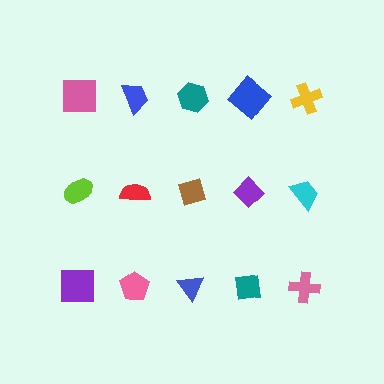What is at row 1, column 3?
A teal hexagon.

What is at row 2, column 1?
A lime ellipse.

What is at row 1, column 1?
A pink square.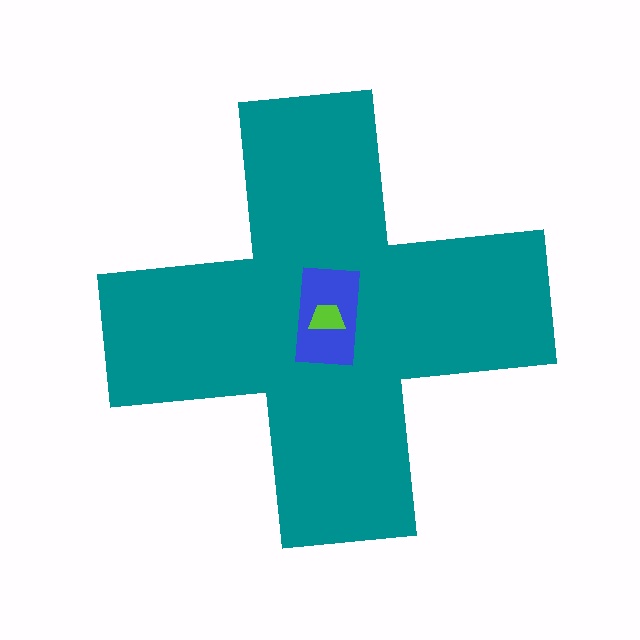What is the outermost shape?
The teal cross.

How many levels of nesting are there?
3.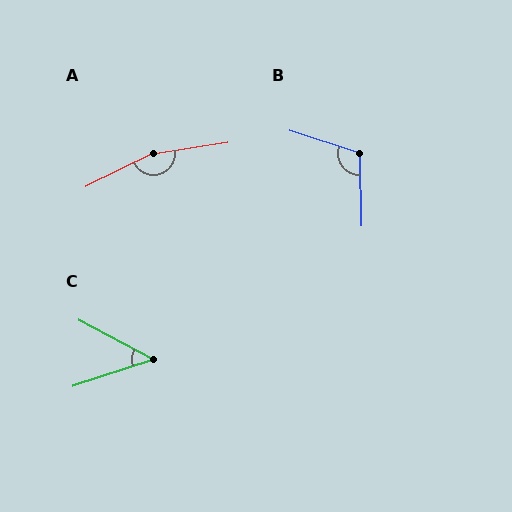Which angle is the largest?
A, at approximately 163 degrees.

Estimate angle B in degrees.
Approximately 109 degrees.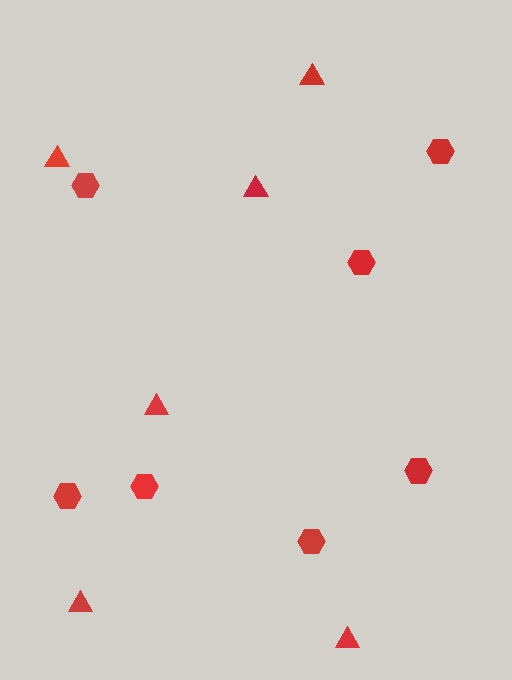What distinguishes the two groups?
There are 2 groups: one group of triangles (6) and one group of hexagons (7).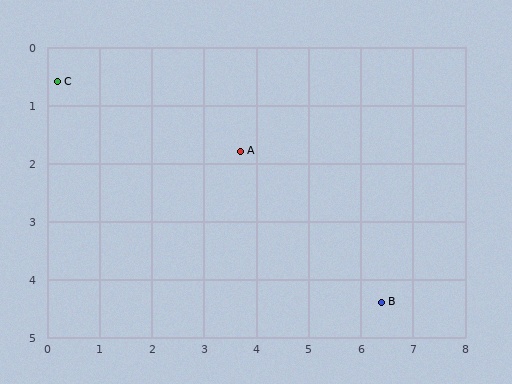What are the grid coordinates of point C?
Point C is at approximately (0.2, 0.6).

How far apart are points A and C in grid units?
Points A and C are about 3.7 grid units apart.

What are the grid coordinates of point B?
Point B is at approximately (6.4, 4.4).